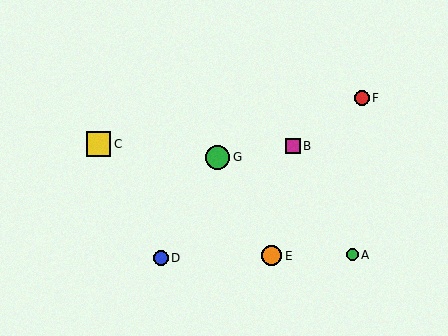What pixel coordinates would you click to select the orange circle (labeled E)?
Click at (272, 256) to select the orange circle E.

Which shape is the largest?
The yellow square (labeled C) is the largest.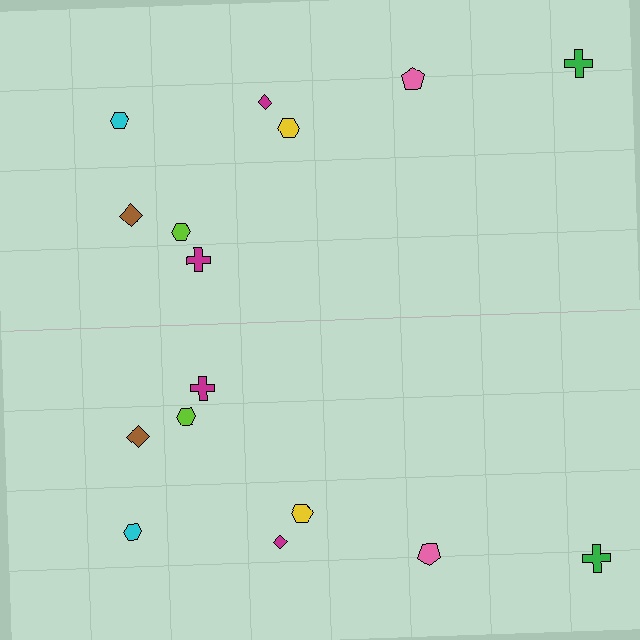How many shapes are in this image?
There are 16 shapes in this image.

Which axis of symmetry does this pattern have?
The pattern has a horizontal axis of symmetry running through the center of the image.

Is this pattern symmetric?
Yes, this pattern has bilateral (reflection) symmetry.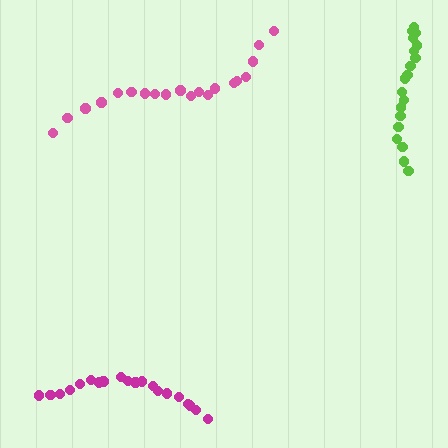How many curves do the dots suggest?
There are 3 distinct paths.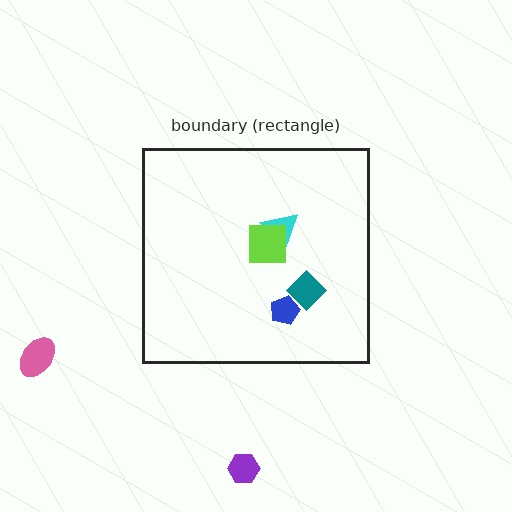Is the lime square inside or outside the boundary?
Inside.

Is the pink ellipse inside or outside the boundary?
Outside.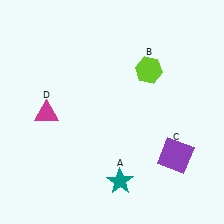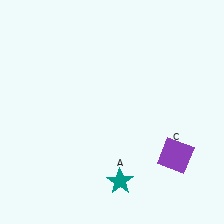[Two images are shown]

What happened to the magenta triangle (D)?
The magenta triangle (D) was removed in Image 2. It was in the bottom-left area of Image 1.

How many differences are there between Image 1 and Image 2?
There are 2 differences between the two images.